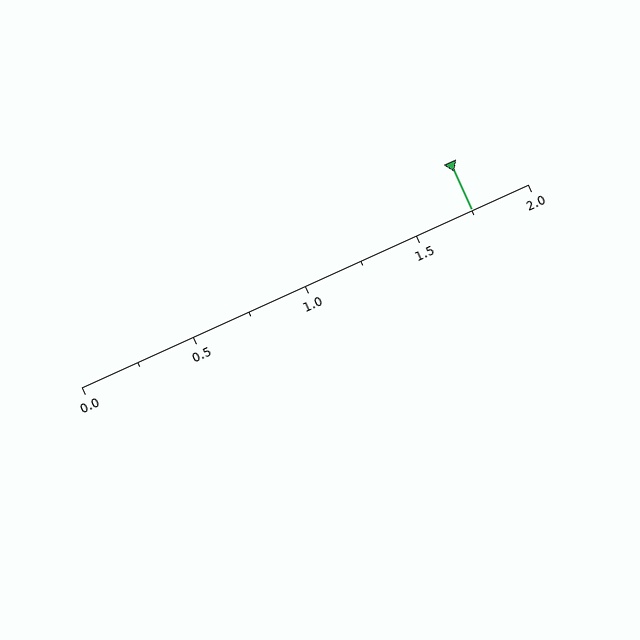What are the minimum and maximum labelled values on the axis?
The axis runs from 0.0 to 2.0.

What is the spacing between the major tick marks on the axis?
The major ticks are spaced 0.5 apart.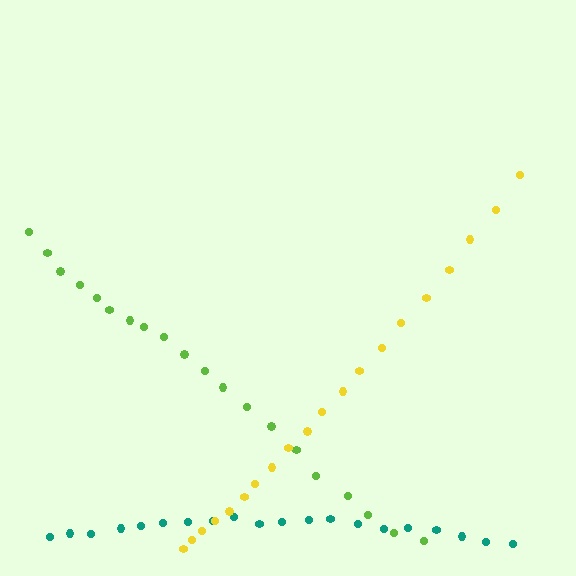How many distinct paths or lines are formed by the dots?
There are 3 distinct paths.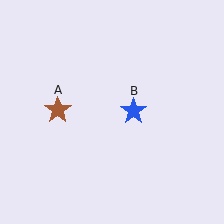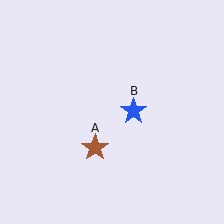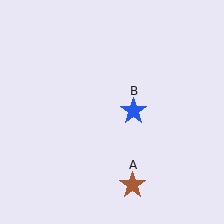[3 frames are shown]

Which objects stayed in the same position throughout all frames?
Blue star (object B) remained stationary.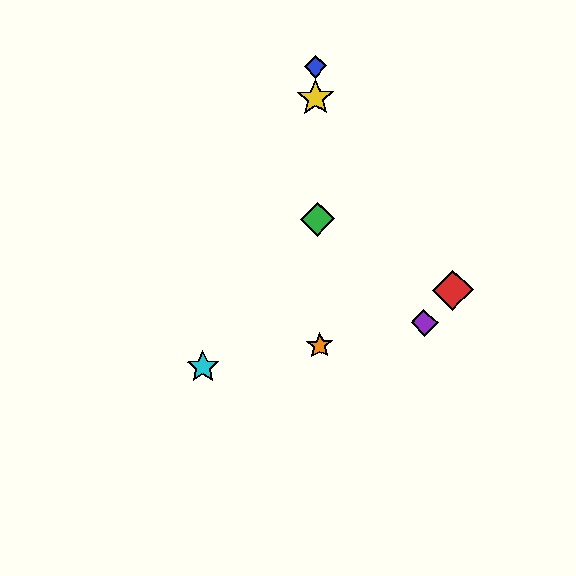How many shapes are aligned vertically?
4 shapes (the blue diamond, the green diamond, the yellow star, the orange star) are aligned vertically.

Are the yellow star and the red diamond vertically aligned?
No, the yellow star is at x≈316 and the red diamond is at x≈453.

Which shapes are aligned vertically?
The blue diamond, the green diamond, the yellow star, the orange star are aligned vertically.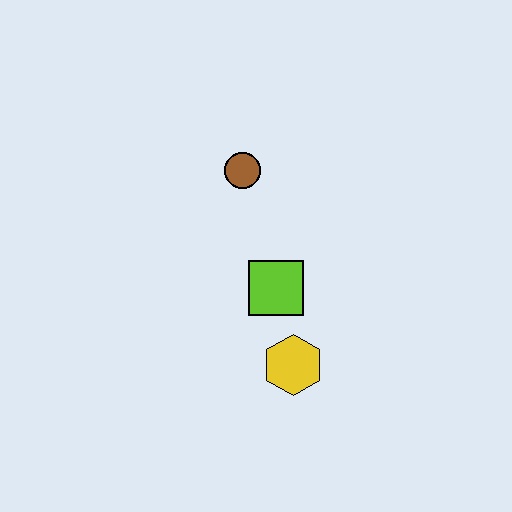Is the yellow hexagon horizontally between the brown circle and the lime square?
No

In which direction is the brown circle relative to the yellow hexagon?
The brown circle is above the yellow hexagon.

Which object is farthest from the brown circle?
The yellow hexagon is farthest from the brown circle.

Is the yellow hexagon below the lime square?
Yes